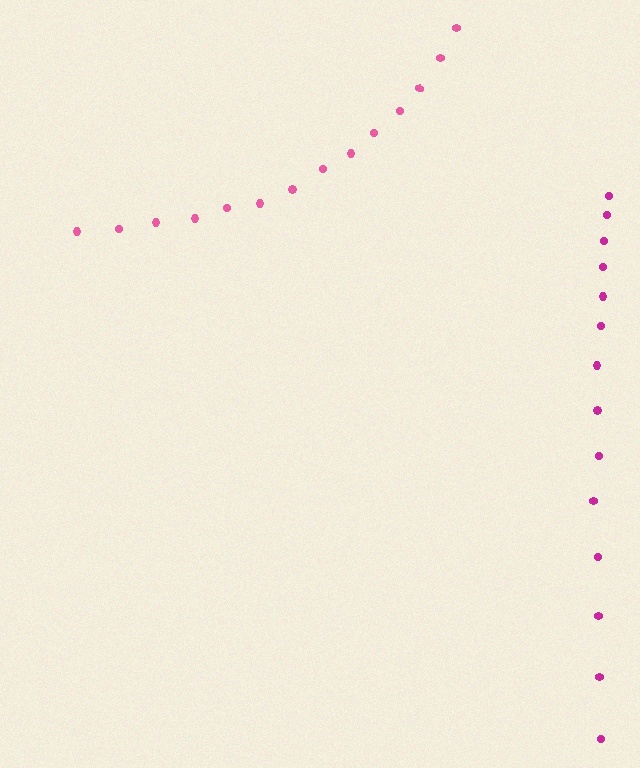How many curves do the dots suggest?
There are 2 distinct paths.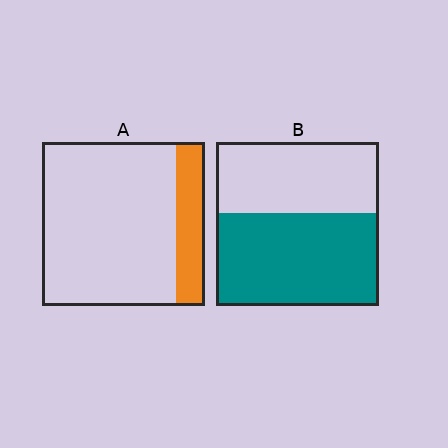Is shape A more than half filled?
No.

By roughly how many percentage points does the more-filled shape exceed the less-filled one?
By roughly 40 percentage points (B over A).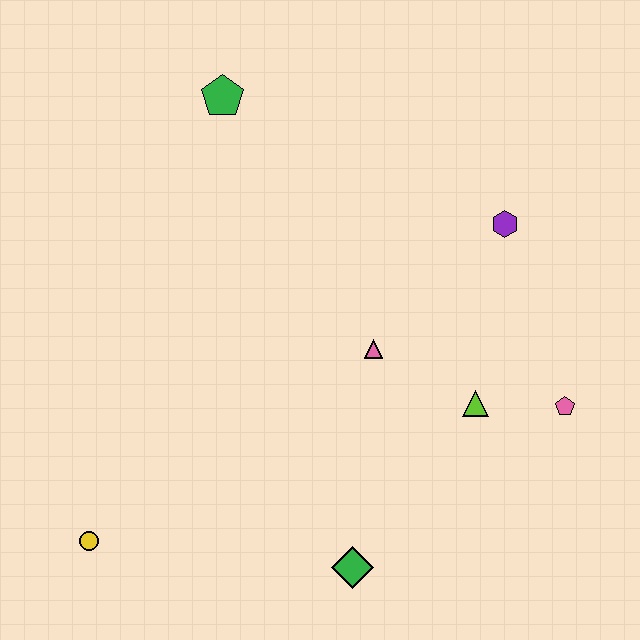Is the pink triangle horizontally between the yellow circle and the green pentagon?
No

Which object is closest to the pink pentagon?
The lime triangle is closest to the pink pentagon.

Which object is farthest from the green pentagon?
The green diamond is farthest from the green pentagon.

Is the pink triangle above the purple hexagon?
No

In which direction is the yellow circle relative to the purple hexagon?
The yellow circle is to the left of the purple hexagon.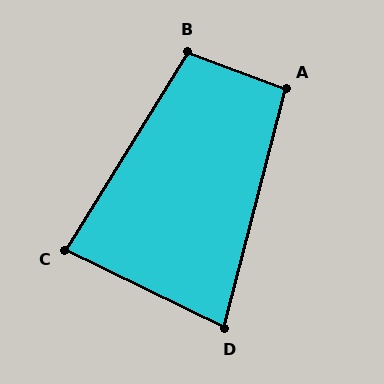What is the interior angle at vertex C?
Approximately 84 degrees (acute).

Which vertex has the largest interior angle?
B, at approximately 101 degrees.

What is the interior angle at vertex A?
Approximately 96 degrees (obtuse).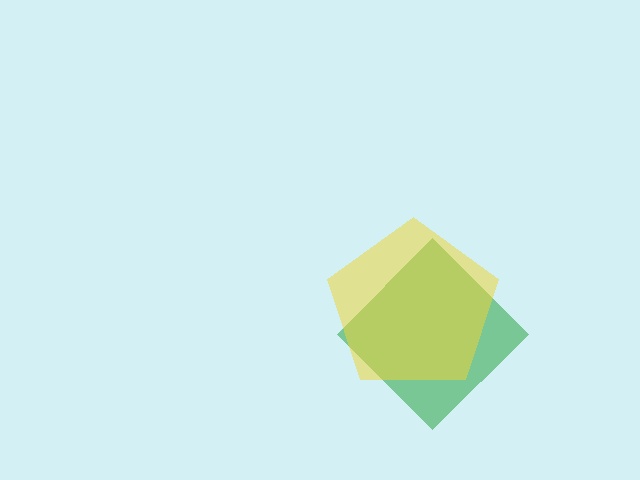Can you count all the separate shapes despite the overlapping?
Yes, there are 2 separate shapes.